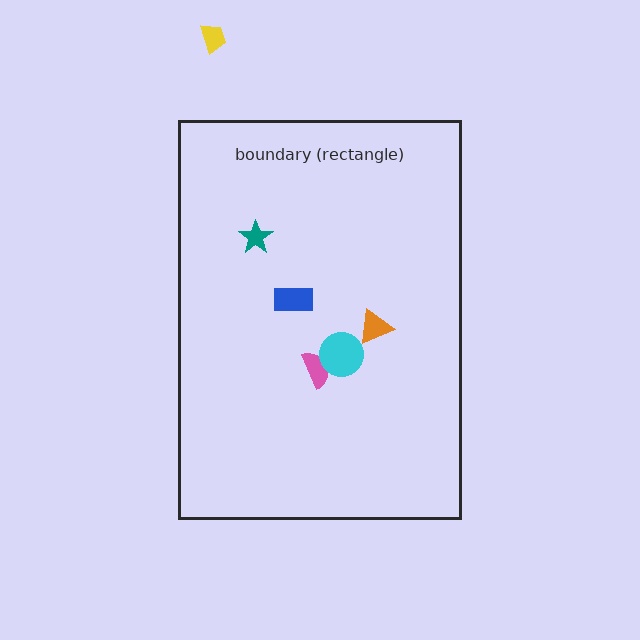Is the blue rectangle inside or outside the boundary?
Inside.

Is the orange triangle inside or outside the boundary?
Inside.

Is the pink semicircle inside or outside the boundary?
Inside.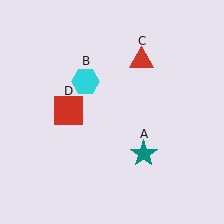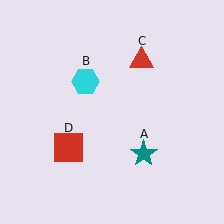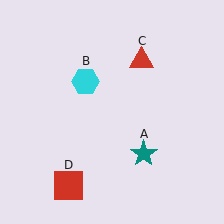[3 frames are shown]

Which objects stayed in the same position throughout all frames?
Teal star (object A) and cyan hexagon (object B) and red triangle (object C) remained stationary.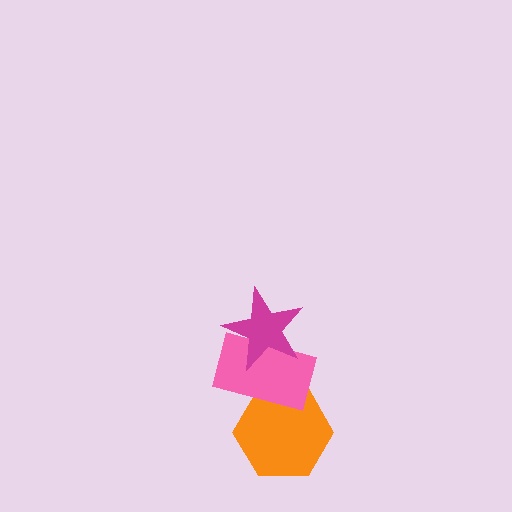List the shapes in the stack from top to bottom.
From top to bottom: the magenta star, the pink rectangle, the orange hexagon.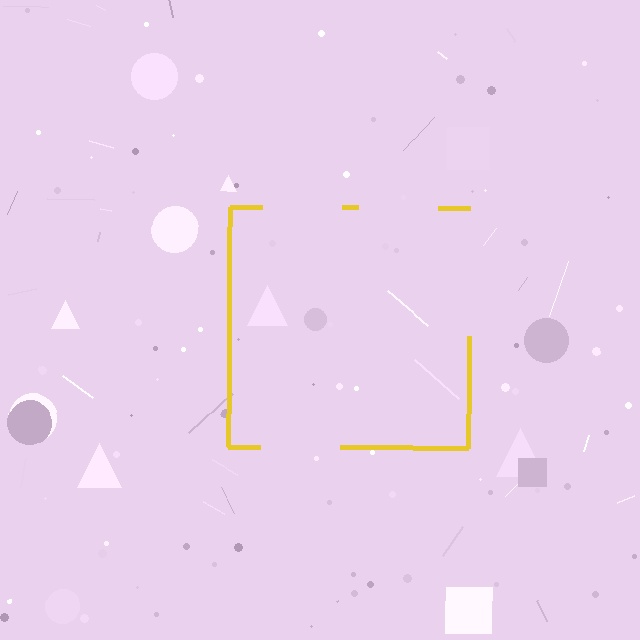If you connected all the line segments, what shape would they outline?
They would outline a square.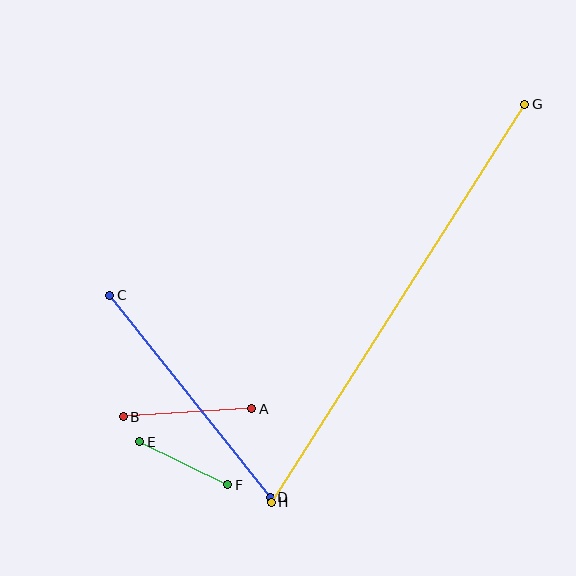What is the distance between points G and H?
The distance is approximately 472 pixels.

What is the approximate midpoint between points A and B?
The midpoint is at approximately (188, 413) pixels.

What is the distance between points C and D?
The distance is approximately 258 pixels.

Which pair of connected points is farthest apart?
Points G and H are farthest apart.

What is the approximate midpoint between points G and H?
The midpoint is at approximately (398, 303) pixels.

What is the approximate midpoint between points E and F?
The midpoint is at approximately (184, 463) pixels.